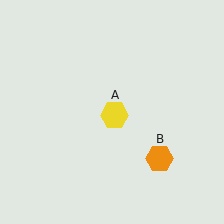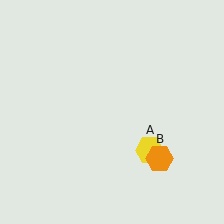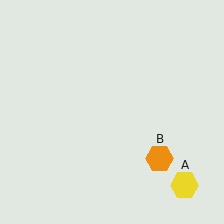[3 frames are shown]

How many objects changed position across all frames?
1 object changed position: yellow hexagon (object A).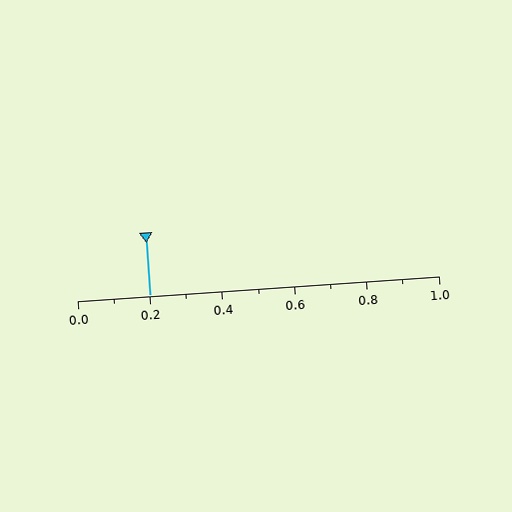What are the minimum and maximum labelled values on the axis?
The axis runs from 0.0 to 1.0.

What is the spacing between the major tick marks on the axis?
The major ticks are spaced 0.2 apart.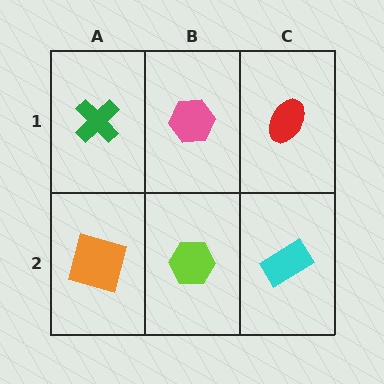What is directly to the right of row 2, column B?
A cyan rectangle.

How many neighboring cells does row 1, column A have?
2.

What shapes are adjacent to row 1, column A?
An orange square (row 2, column A), a pink hexagon (row 1, column B).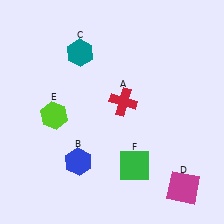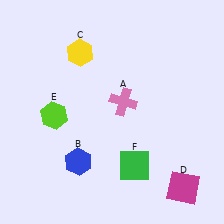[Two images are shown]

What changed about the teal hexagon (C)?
In Image 1, C is teal. In Image 2, it changed to yellow.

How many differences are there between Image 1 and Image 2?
There are 2 differences between the two images.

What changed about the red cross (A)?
In Image 1, A is red. In Image 2, it changed to pink.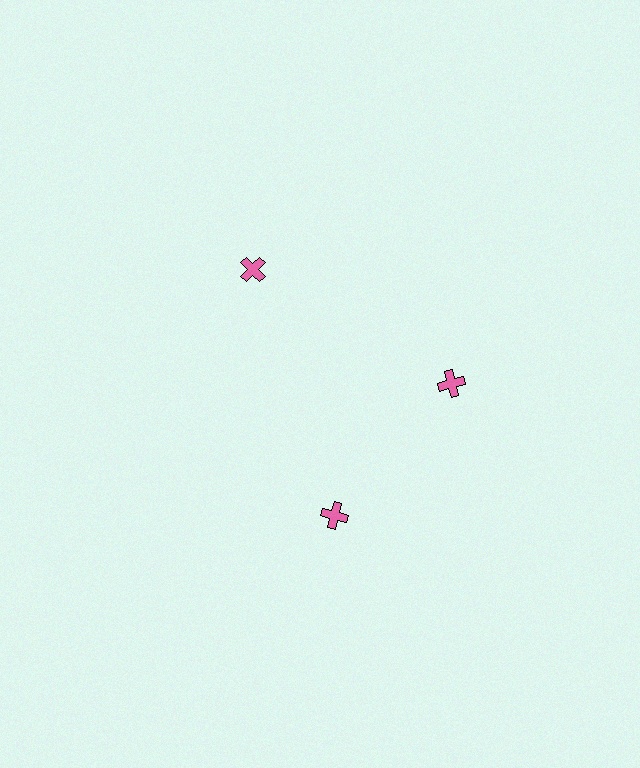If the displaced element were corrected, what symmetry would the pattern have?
It would have 3-fold rotational symmetry — the pattern would map onto itself every 120 degrees.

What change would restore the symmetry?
The symmetry would be restored by rotating it back into even spacing with its neighbors so that all 3 crosses sit at equal angles and equal distance from the center.